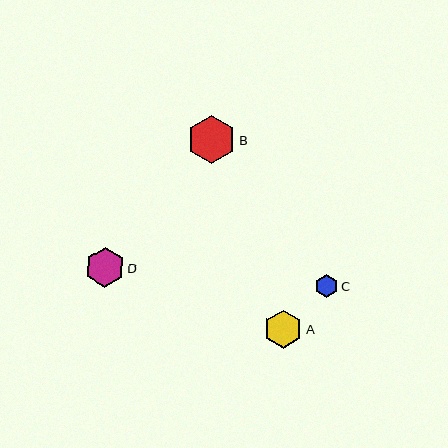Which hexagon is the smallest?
Hexagon C is the smallest with a size of approximately 23 pixels.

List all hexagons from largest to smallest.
From largest to smallest: B, D, A, C.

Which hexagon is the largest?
Hexagon B is the largest with a size of approximately 48 pixels.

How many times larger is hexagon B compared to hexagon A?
Hexagon B is approximately 1.3 times the size of hexagon A.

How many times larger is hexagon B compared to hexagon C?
Hexagon B is approximately 2.1 times the size of hexagon C.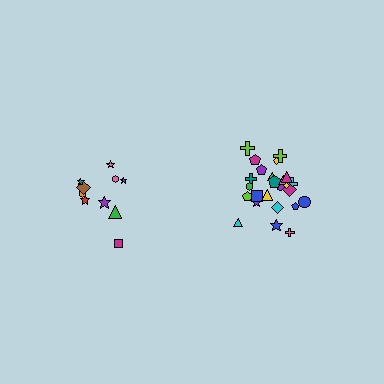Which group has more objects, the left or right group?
The right group.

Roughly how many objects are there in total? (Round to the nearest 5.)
Roughly 35 objects in total.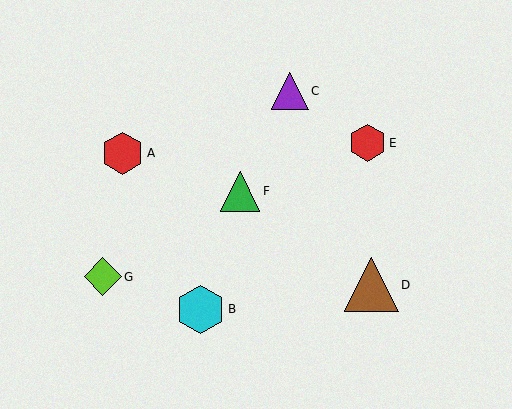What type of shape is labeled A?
Shape A is a red hexagon.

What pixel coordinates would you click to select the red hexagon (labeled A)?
Click at (123, 153) to select the red hexagon A.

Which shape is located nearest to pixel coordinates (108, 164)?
The red hexagon (labeled A) at (123, 153) is nearest to that location.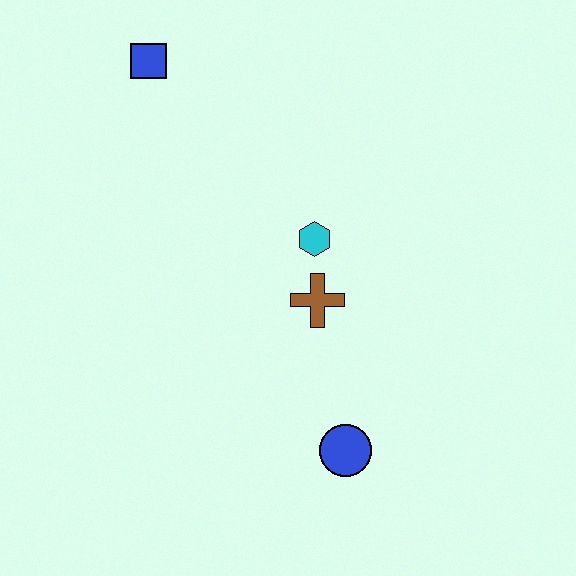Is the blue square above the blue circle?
Yes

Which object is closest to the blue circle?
The brown cross is closest to the blue circle.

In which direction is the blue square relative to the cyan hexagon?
The blue square is above the cyan hexagon.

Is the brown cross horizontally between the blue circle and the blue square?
Yes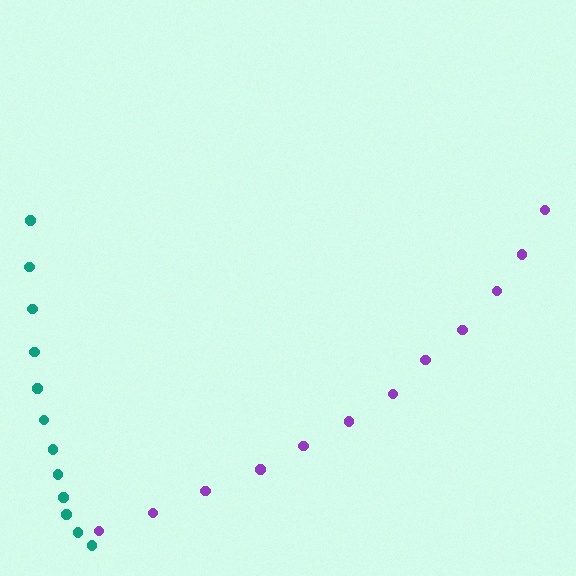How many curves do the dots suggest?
There are 2 distinct paths.